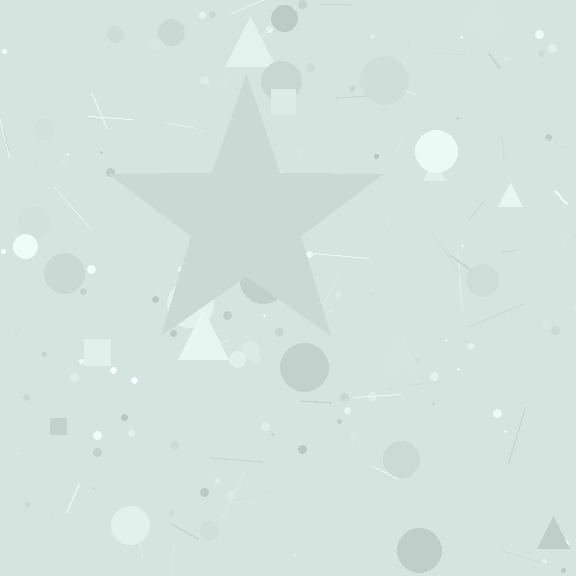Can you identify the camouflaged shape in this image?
The camouflaged shape is a star.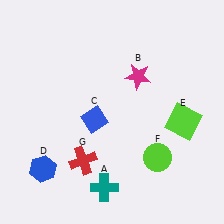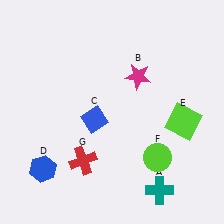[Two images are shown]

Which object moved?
The teal cross (A) moved right.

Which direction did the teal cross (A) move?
The teal cross (A) moved right.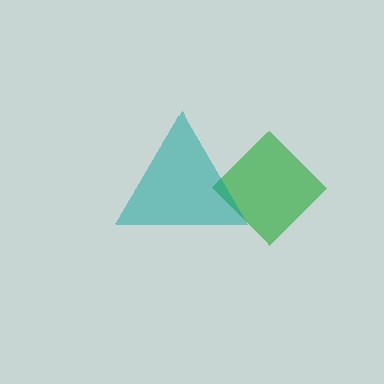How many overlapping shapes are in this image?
There are 2 overlapping shapes in the image.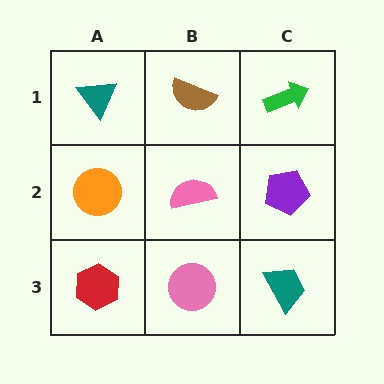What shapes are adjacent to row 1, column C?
A purple pentagon (row 2, column C), a brown semicircle (row 1, column B).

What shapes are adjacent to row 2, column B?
A brown semicircle (row 1, column B), a pink circle (row 3, column B), an orange circle (row 2, column A), a purple pentagon (row 2, column C).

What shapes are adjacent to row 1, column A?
An orange circle (row 2, column A), a brown semicircle (row 1, column B).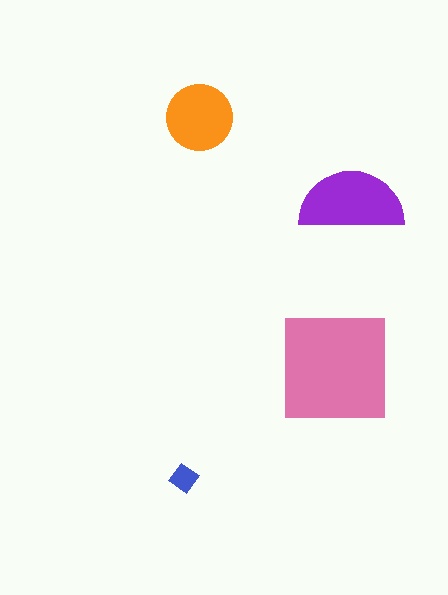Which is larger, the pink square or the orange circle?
The pink square.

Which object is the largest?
The pink square.